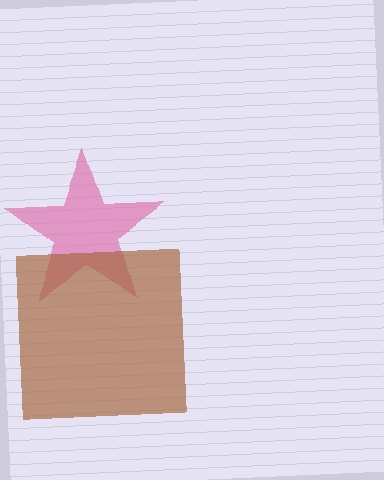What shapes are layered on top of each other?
The layered shapes are: a pink star, a brown square.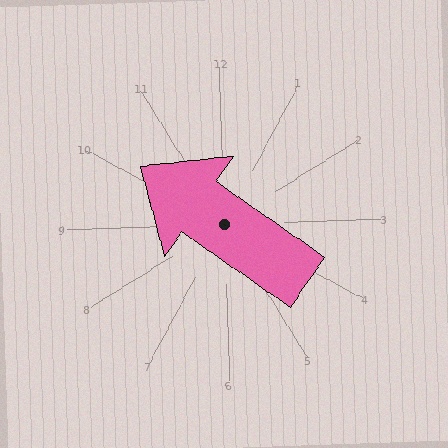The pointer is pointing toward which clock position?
Roughly 10 o'clock.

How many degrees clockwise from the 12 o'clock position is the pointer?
Approximately 307 degrees.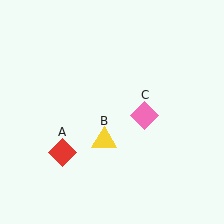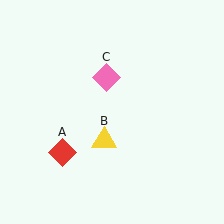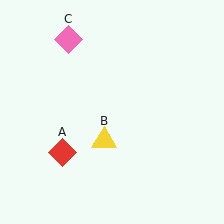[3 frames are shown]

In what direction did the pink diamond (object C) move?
The pink diamond (object C) moved up and to the left.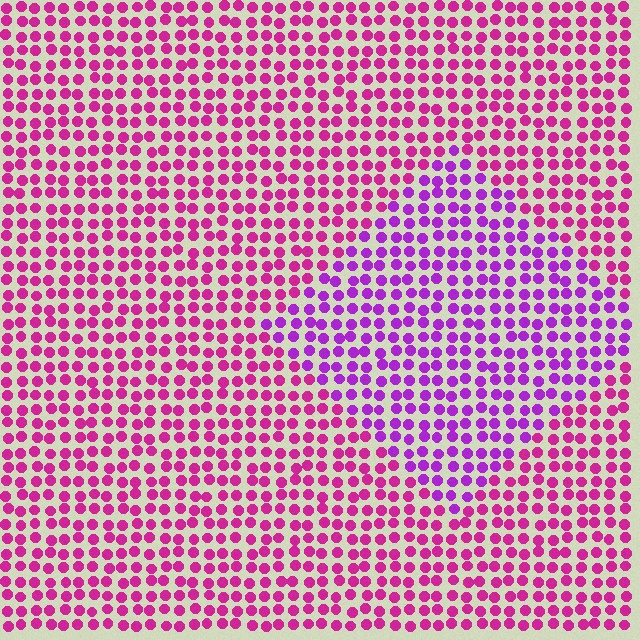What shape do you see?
I see a diamond.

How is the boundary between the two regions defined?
The boundary is defined purely by a slight shift in hue (about 32 degrees). Spacing, size, and orientation are identical on both sides.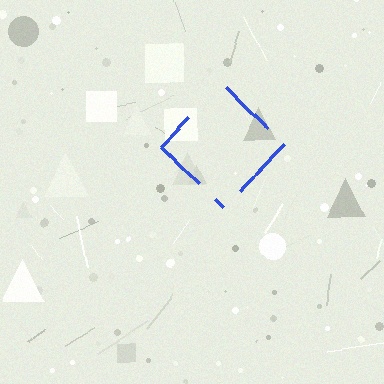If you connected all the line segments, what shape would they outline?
They would outline a diamond.